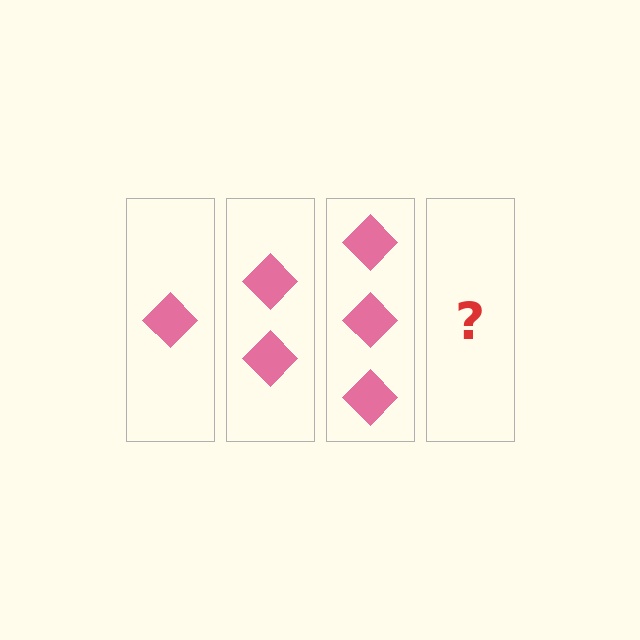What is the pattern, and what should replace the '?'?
The pattern is that each step adds one more diamond. The '?' should be 4 diamonds.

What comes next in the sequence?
The next element should be 4 diamonds.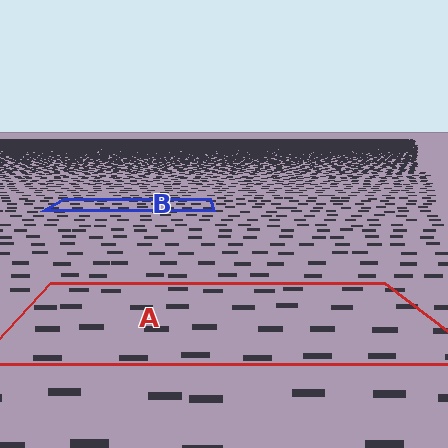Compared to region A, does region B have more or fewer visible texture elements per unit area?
Region B has more texture elements per unit area — they are packed more densely because it is farther away.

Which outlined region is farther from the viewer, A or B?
Region B is farther from the viewer — the texture elements inside it appear smaller and more densely packed.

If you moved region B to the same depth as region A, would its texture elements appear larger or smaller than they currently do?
They would appear larger. At a closer depth, the same texture elements are projected at a bigger on-screen size.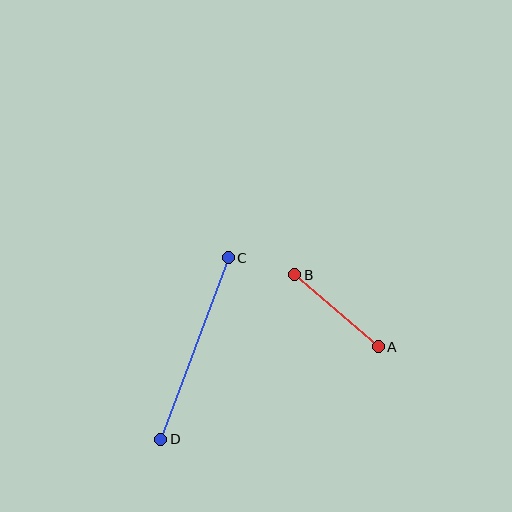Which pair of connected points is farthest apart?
Points C and D are farthest apart.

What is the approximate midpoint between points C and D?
The midpoint is at approximately (195, 349) pixels.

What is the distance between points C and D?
The distance is approximately 194 pixels.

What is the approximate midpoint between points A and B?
The midpoint is at approximately (337, 311) pixels.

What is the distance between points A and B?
The distance is approximately 110 pixels.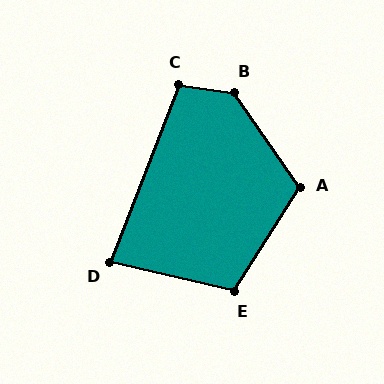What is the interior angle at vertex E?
Approximately 109 degrees (obtuse).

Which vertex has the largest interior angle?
B, at approximately 133 degrees.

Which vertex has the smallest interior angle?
D, at approximately 82 degrees.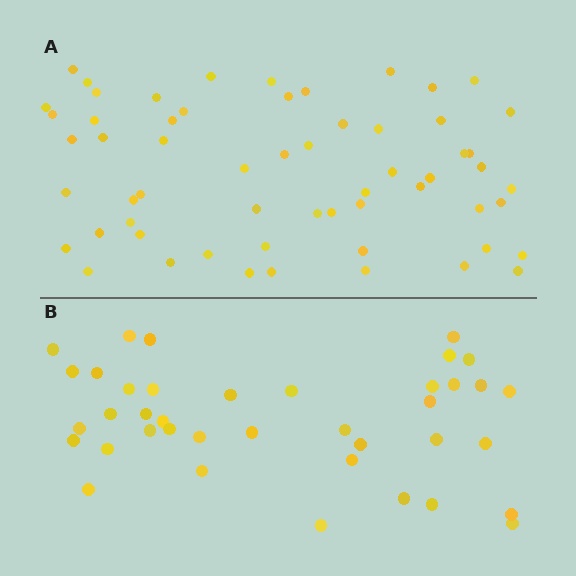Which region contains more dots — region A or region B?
Region A (the top region) has more dots.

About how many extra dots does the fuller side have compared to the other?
Region A has approximately 20 more dots than region B.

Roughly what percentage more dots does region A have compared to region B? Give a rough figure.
About 50% more.